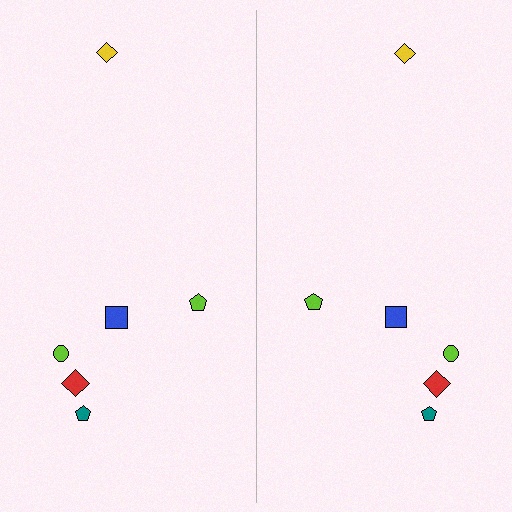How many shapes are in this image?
There are 12 shapes in this image.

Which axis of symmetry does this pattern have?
The pattern has a vertical axis of symmetry running through the center of the image.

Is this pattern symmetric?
Yes, this pattern has bilateral (reflection) symmetry.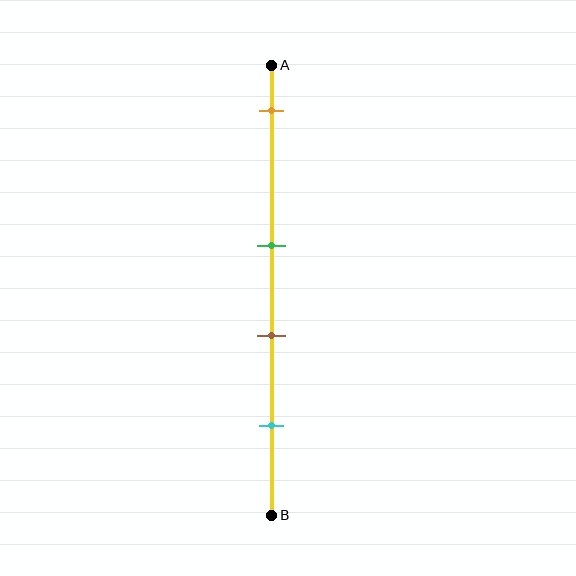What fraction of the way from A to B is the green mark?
The green mark is approximately 40% (0.4) of the way from A to B.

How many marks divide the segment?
There are 4 marks dividing the segment.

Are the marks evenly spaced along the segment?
No, the marks are not evenly spaced.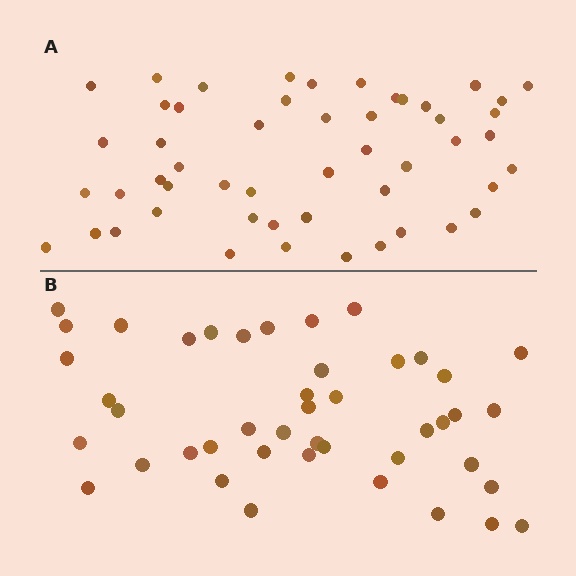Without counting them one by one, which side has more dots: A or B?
Region A (the top region) has more dots.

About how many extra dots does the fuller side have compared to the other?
Region A has roughly 8 or so more dots than region B.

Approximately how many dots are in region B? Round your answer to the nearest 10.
About 40 dots. (The exact count is 44, which rounds to 40.)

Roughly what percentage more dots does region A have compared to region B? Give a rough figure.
About 15% more.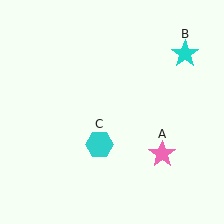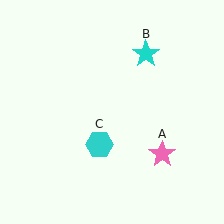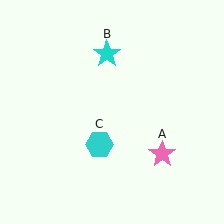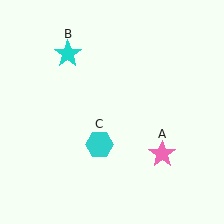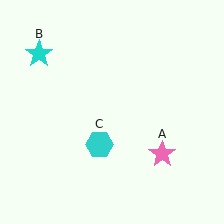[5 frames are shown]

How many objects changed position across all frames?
1 object changed position: cyan star (object B).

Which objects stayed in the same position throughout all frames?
Pink star (object A) and cyan hexagon (object C) remained stationary.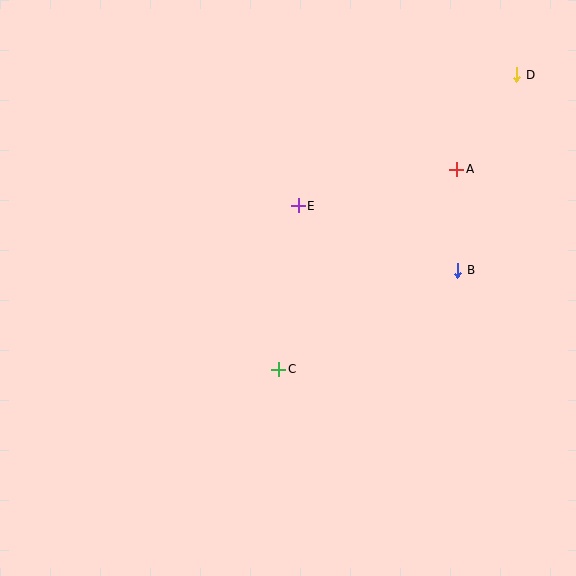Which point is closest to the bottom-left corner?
Point C is closest to the bottom-left corner.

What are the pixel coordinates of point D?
Point D is at (517, 75).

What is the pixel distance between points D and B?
The distance between D and B is 204 pixels.